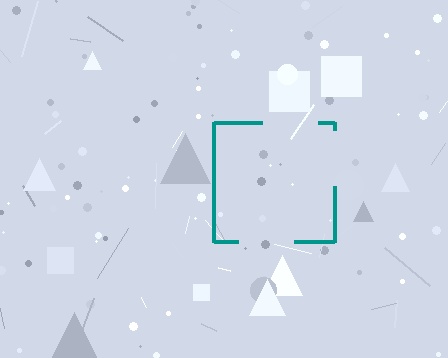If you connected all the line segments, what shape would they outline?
They would outline a square.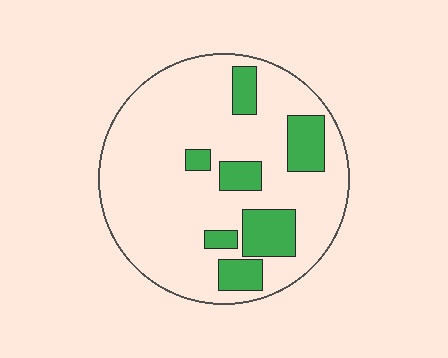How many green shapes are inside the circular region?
7.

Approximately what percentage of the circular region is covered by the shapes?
Approximately 20%.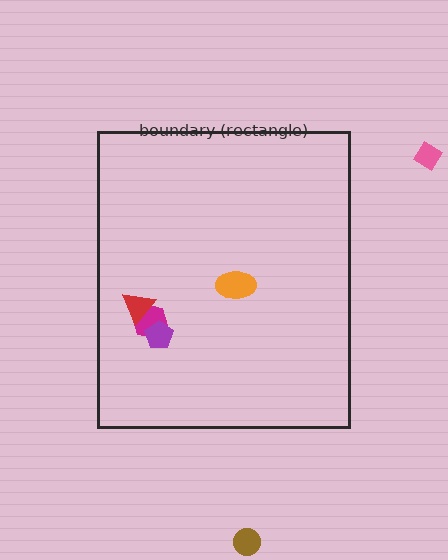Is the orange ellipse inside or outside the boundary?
Inside.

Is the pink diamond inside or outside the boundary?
Outside.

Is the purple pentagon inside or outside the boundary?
Inside.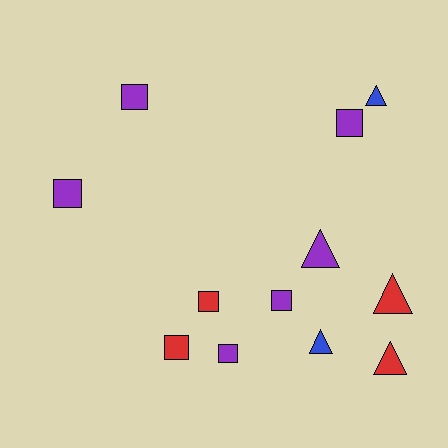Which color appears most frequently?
Purple, with 6 objects.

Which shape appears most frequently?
Square, with 7 objects.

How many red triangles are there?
There are 2 red triangles.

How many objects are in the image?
There are 12 objects.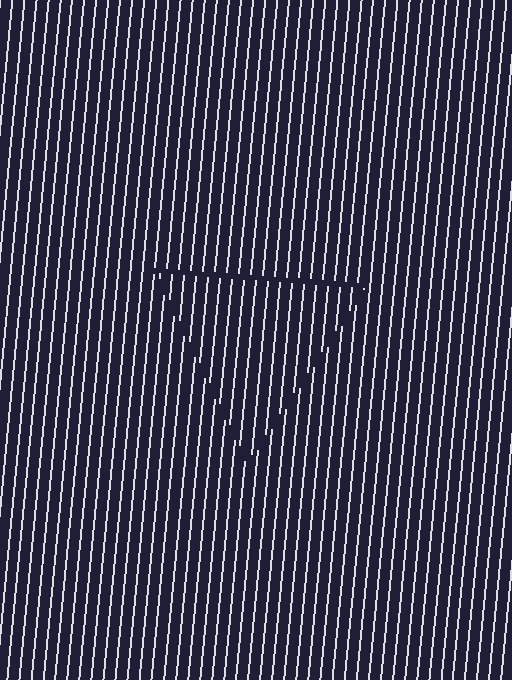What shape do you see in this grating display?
An illusory triangle. The interior of the shape contains the same grating, shifted by half a period — the contour is defined by the phase discontinuity where line-ends from the inner and outer gratings abut.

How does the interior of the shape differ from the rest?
The interior of the shape contains the same grating, shifted by half a period — the contour is defined by the phase discontinuity where line-ends from the inner and outer gratings abut.